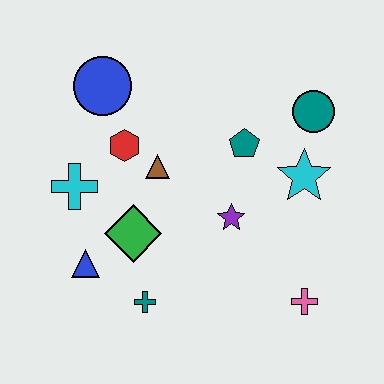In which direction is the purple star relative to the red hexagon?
The purple star is to the right of the red hexagon.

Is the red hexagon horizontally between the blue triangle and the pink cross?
Yes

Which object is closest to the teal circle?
The cyan star is closest to the teal circle.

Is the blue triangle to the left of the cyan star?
Yes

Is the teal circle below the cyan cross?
No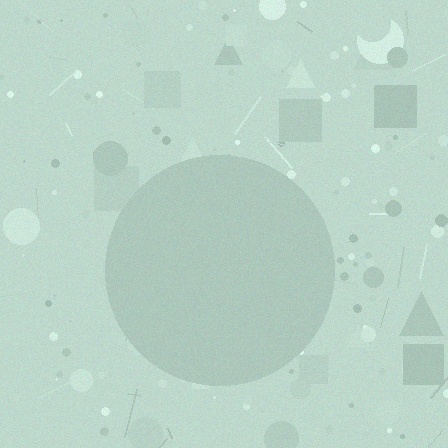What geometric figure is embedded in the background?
A circle is embedded in the background.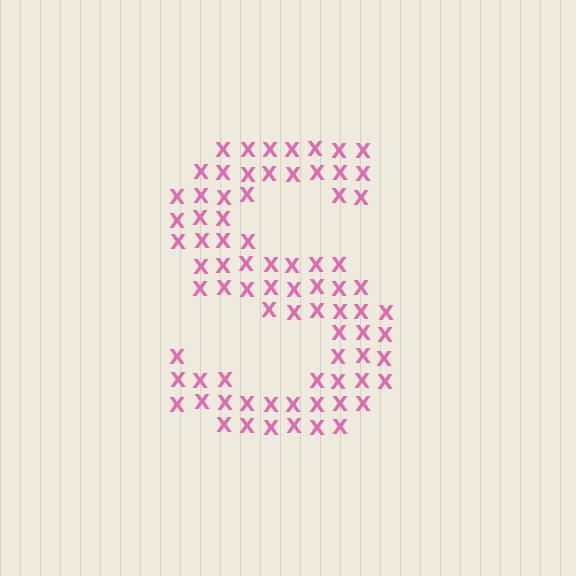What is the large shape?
The large shape is the letter S.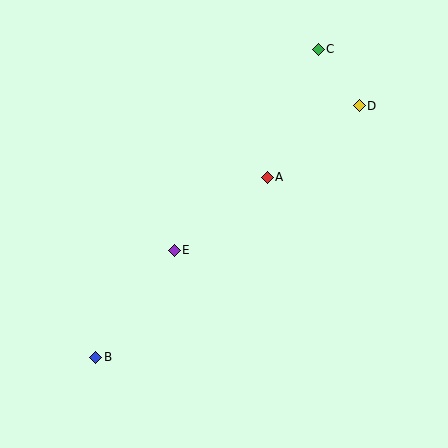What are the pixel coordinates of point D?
Point D is at (359, 106).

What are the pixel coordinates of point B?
Point B is at (96, 357).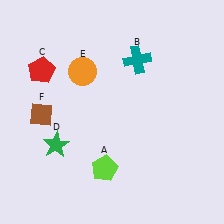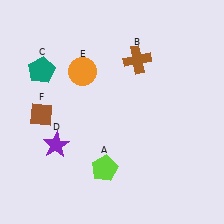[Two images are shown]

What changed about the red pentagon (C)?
In Image 1, C is red. In Image 2, it changed to teal.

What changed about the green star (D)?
In Image 1, D is green. In Image 2, it changed to purple.